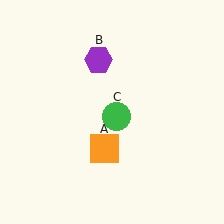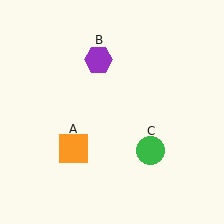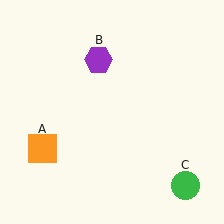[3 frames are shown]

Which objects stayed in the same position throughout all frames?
Purple hexagon (object B) remained stationary.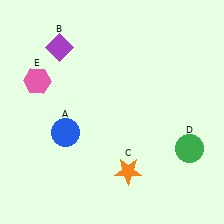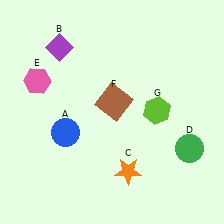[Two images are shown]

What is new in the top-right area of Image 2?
A lime hexagon (G) was added in the top-right area of Image 2.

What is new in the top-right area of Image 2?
A brown square (F) was added in the top-right area of Image 2.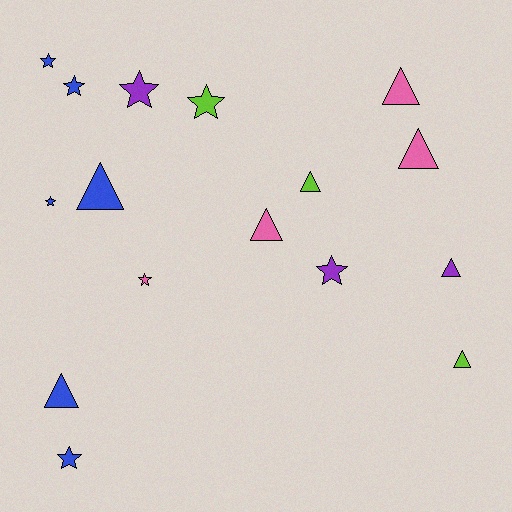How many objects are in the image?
There are 16 objects.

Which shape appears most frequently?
Triangle, with 8 objects.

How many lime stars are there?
There is 1 lime star.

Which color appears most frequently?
Blue, with 6 objects.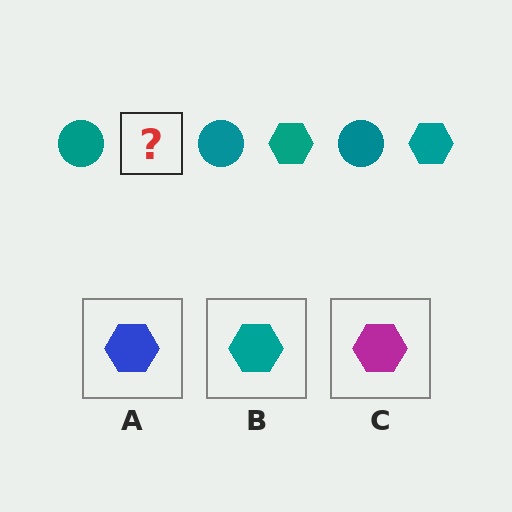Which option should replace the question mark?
Option B.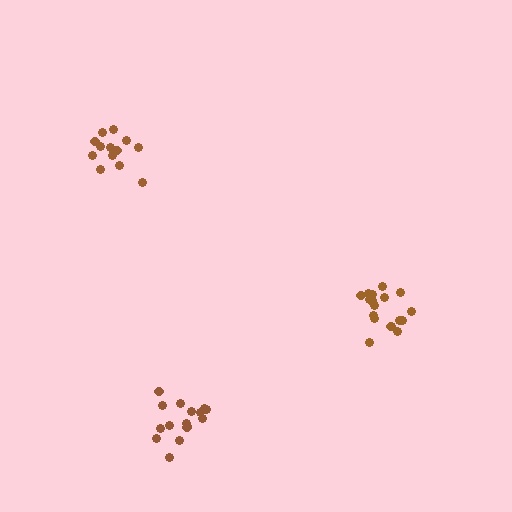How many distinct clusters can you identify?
There are 3 distinct clusters.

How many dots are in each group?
Group 1: 16 dots, Group 2: 18 dots, Group 3: 14 dots (48 total).